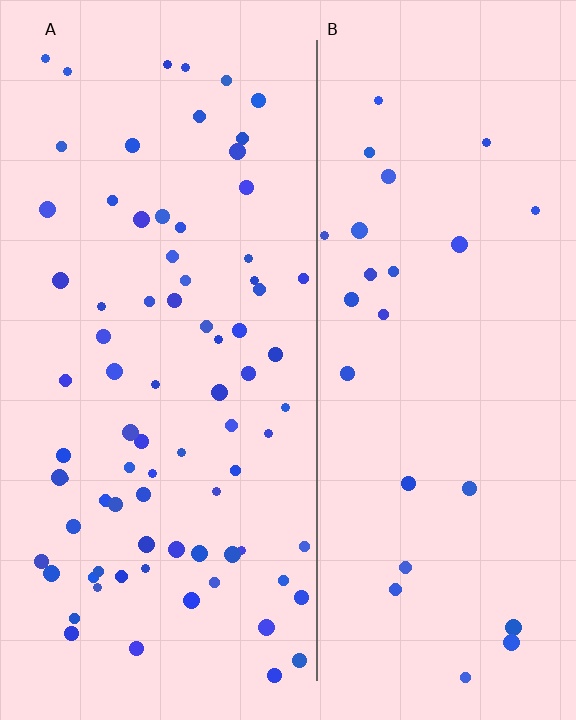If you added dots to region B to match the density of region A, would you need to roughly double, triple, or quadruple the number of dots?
Approximately triple.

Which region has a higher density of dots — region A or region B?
A (the left).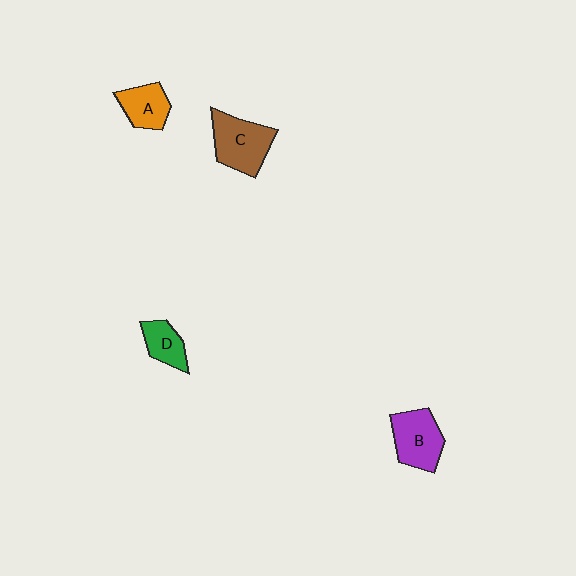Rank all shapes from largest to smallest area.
From largest to smallest: C (brown), B (purple), A (orange), D (green).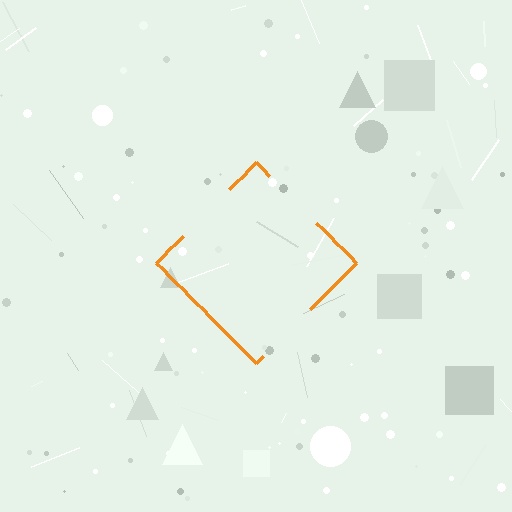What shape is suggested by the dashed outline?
The dashed outline suggests a diamond.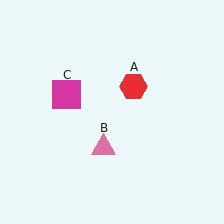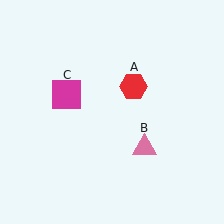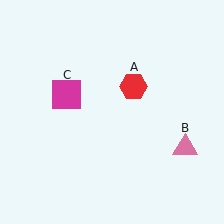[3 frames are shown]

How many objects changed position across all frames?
1 object changed position: pink triangle (object B).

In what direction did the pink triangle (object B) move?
The pink triangle (object B) moved right.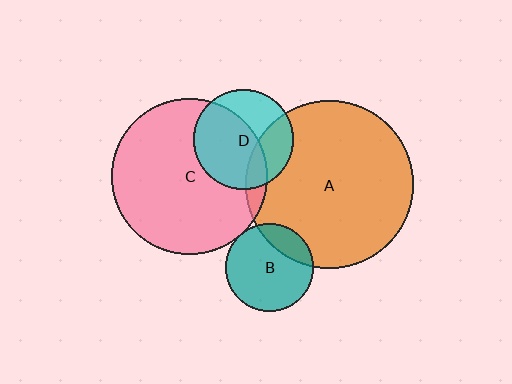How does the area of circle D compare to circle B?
Approximately 1.3 times.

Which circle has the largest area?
Circle A (orange).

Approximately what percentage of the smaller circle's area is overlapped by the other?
Approximately 20%.